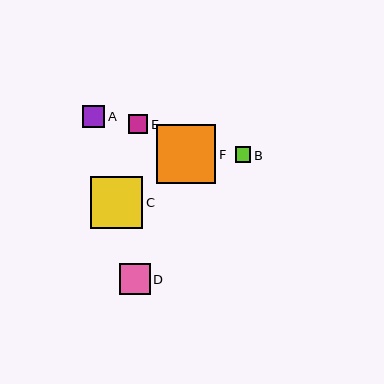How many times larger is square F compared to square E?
Square F is approximately 3.2 times the size of square E.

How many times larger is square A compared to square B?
Square A is approximately 1.4 times the size of square B.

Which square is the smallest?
Square B is the smallest with a size of approximately 16 pixels.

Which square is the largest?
Square F is the largest with a size of approximately 59 pixels.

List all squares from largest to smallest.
From largest to smallest: F, C, D, A, E, B.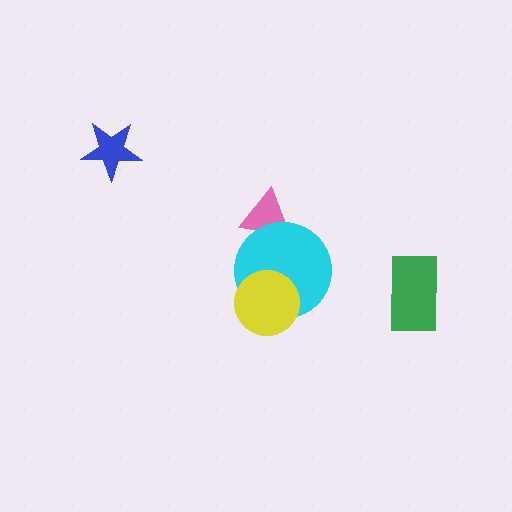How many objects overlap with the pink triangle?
1 object overlaps with the pink triangle.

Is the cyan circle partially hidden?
Yes, it is partially covered by another shape.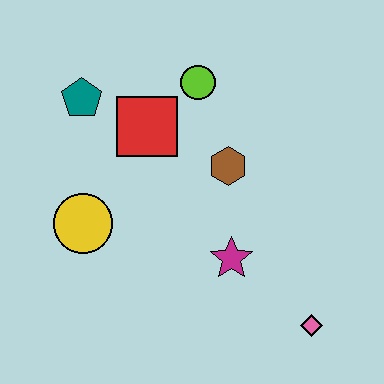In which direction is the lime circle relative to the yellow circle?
The lime circle is above the yellow circle.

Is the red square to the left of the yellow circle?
No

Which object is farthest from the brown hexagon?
The pink diamond is farthest from the brown hexagon.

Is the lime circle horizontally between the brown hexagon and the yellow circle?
Yes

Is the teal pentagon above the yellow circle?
Yes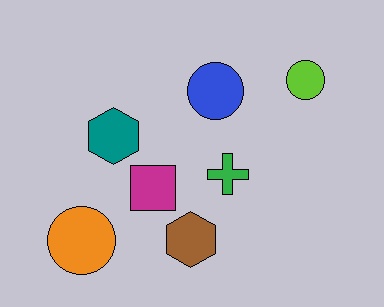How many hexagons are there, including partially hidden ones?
There are 2 hexagons.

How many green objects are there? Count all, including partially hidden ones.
There is 1 green object.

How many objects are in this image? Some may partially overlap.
There are 7 objects.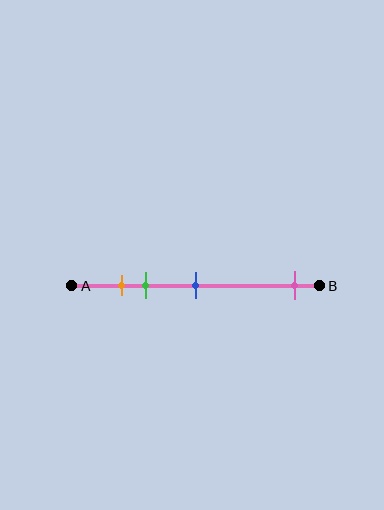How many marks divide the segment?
There are 4 marks dividing the segment.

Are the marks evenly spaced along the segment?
No, the marks are not evenly spaced.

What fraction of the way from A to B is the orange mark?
The orange mark is approximately 20% (0.2) of the way from A to B.